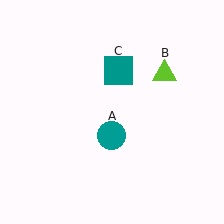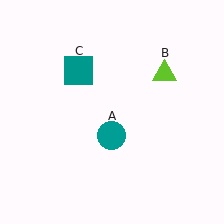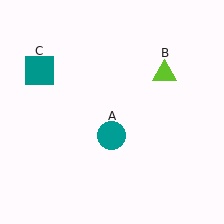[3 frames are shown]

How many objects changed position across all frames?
1 object changed position: teal square (object C).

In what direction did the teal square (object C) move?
The teal square (object C) moved left.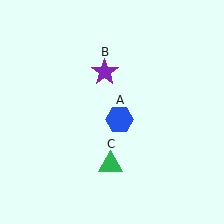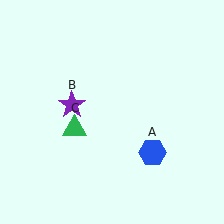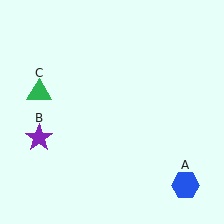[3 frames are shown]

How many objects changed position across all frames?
3 objects changed position: blue hexagon (object A), purple star (object B), green triangle (object C).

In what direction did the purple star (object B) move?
The purple star (object B) moved down and to the left.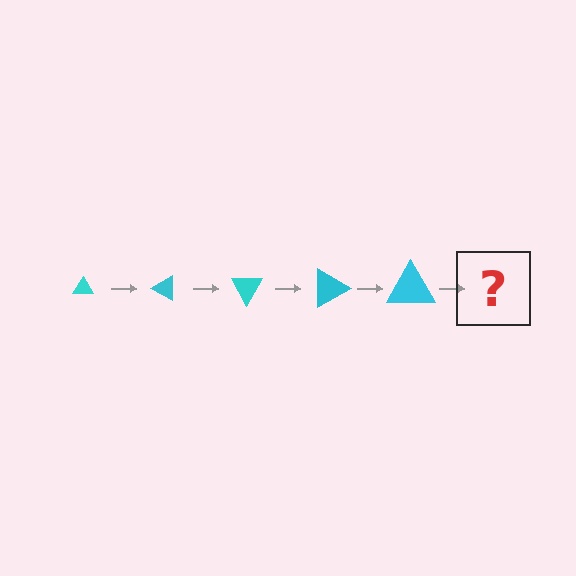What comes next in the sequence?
The next element should be a triangle, larger than the previous one and rotated 150 degrees from the start.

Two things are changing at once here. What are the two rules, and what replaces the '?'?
The two rules are that the triangle grows larger each step and it rotates 30 degrees each step. The '?' should be a triangle, larger than the previous one and rotated 150 degrees from the start.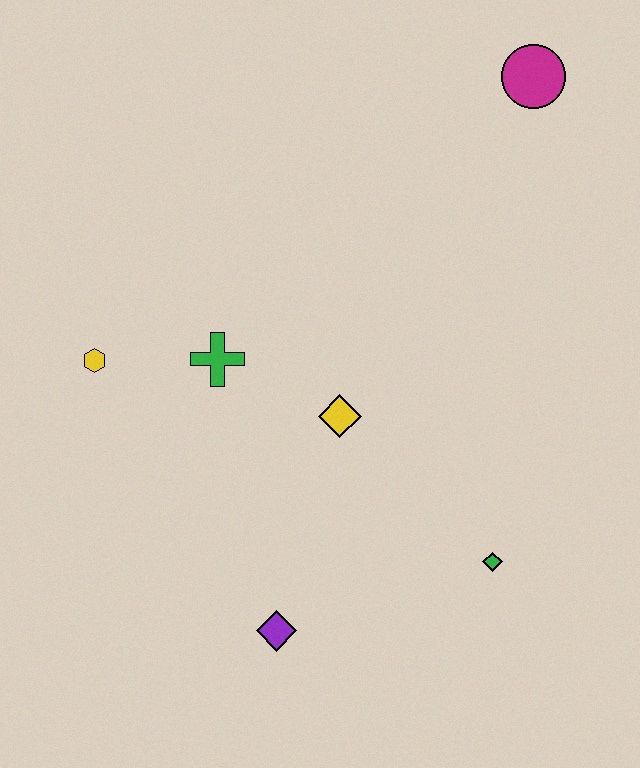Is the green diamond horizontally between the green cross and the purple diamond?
No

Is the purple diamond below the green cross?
Yes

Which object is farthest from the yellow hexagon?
The magenta circle is farthest from the yellow hexagon.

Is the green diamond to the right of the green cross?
Yes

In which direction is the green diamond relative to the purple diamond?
The green diamond is to the right of the purple diamond.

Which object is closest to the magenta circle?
The yellow diamond is closest to the magenta circle.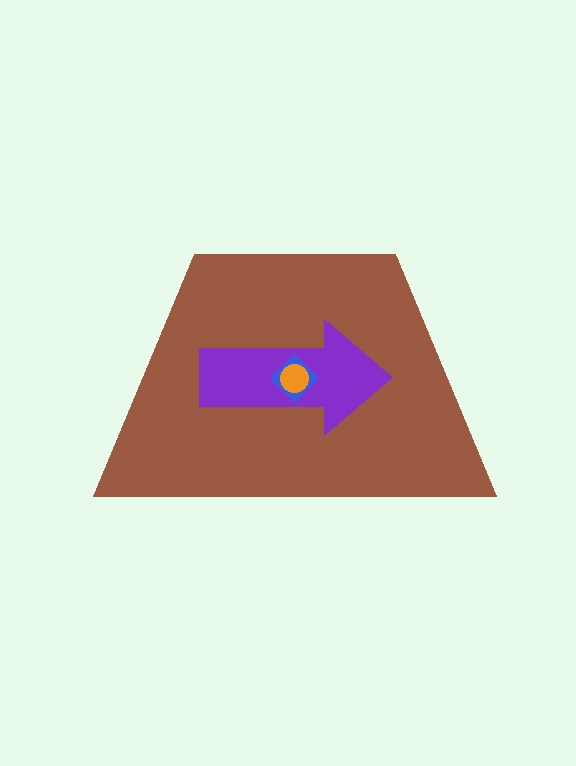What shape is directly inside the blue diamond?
The orange circle.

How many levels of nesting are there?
4.